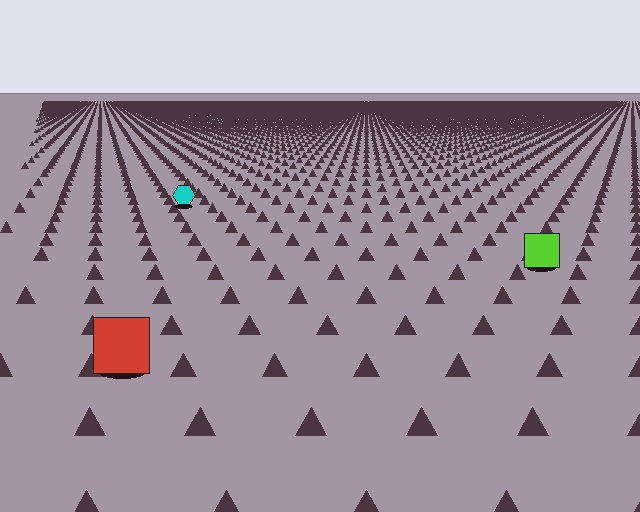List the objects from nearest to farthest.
From nearest to farthest: the red square, the lime square, the cyan hexagon.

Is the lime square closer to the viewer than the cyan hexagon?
Yes. The lime square is closer — you can tell from the texture gradient: the ground texture is coarser near it.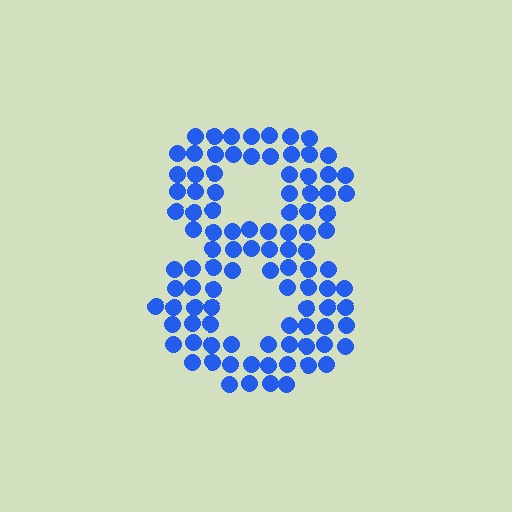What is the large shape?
The large shape is the digit 8.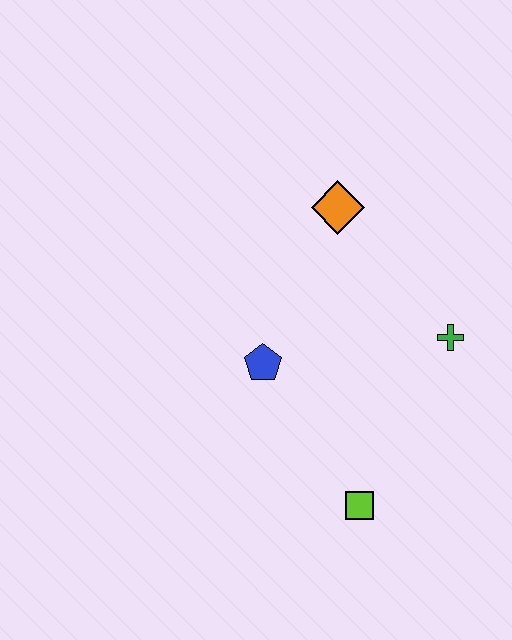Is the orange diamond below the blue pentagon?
No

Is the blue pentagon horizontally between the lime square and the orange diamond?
No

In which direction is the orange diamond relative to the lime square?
The orange diamond is above the lime square.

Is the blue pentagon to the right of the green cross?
No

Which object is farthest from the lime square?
The orange diamond is farthest from the lime square.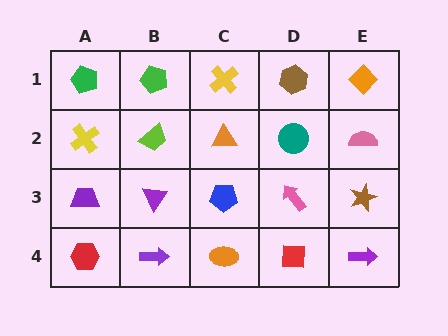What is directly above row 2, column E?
An orange diamond.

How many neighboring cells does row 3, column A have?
3.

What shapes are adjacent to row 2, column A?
A green pentagon (row 1, column A), a purple trapezoid (row 3, column A), a lime trapezoid (row 2, column B).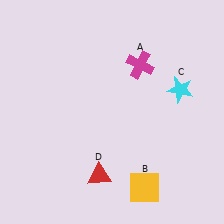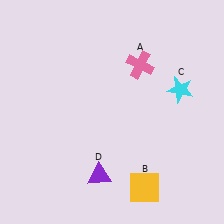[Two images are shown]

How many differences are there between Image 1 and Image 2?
There are 2 differences between the two images.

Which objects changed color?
A changed from magenta to pink. D changed from red to purple.